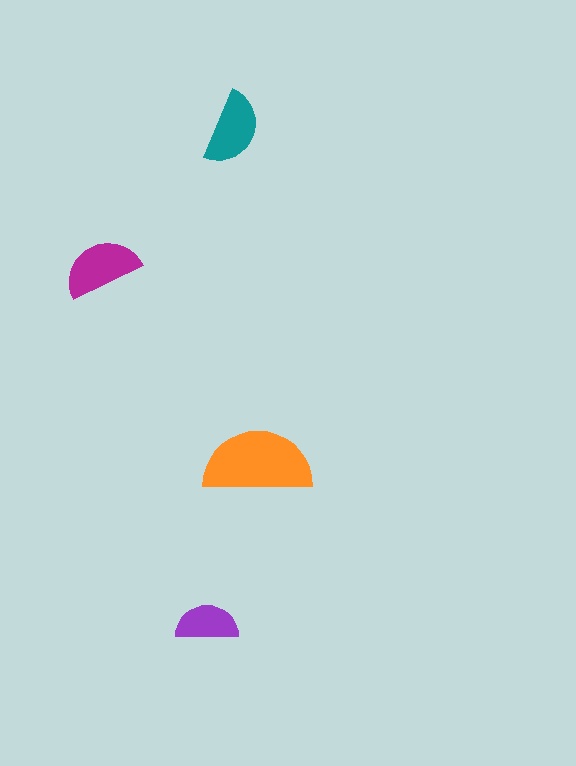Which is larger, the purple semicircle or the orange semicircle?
The orange one.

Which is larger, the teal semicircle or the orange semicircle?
The orange one.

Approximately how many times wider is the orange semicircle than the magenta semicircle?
About 1.5 times wider.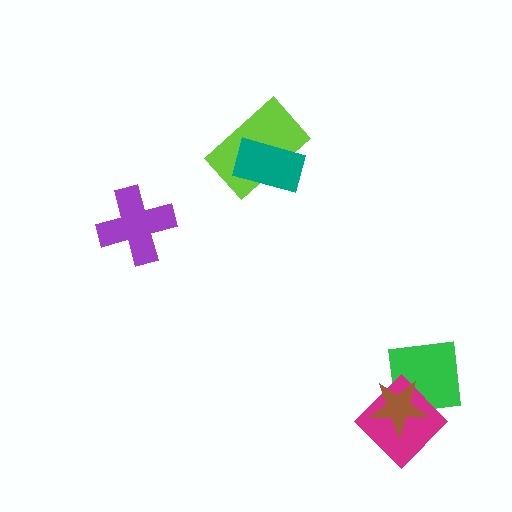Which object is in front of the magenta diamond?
The brown star is in front of the magenta diamond.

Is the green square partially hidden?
Yes, it is partially covered by another shape.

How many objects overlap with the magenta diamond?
2 objects overlap with the magenta diamond.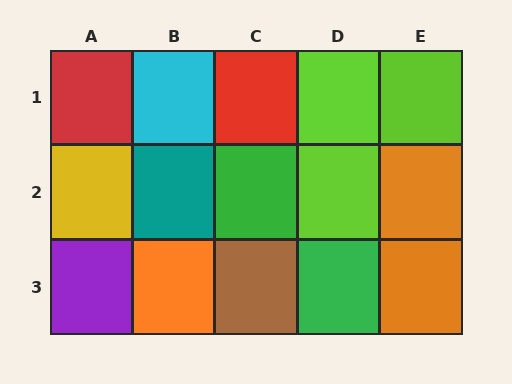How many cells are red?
2 cells are red.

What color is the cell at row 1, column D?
Lime.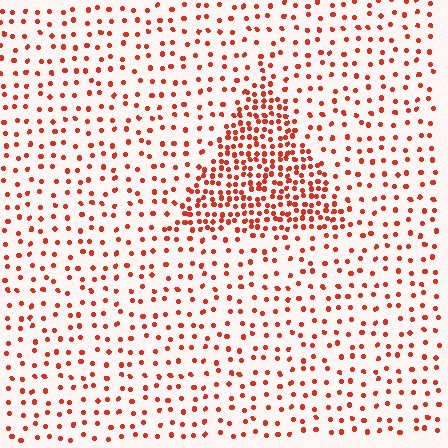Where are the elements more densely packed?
The elements are more densely packed inside the triangle boundary.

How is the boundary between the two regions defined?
The boundary is defined by a change in element density (approximately 2.7x ratio). All elements are the same color, size, and shape.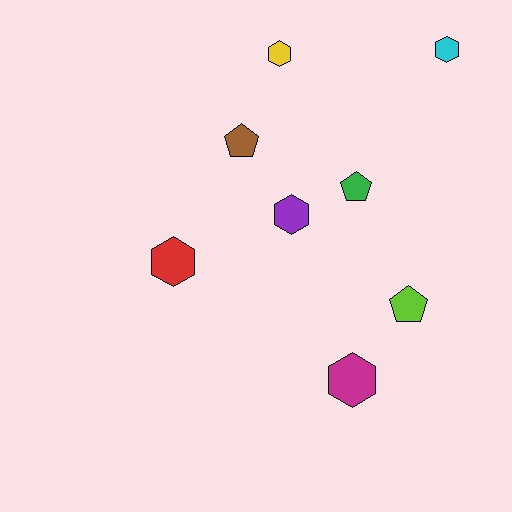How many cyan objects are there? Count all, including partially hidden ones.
There is 1 cyan object.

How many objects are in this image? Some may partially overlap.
There are 8 objects.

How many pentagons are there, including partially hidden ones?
There are 3 pentagons.